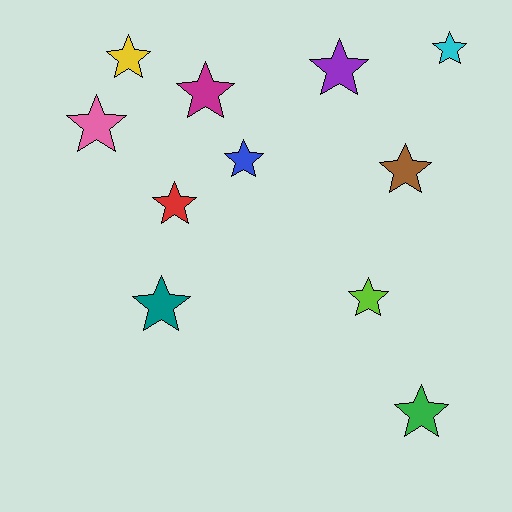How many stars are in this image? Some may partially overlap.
There are 11 stars.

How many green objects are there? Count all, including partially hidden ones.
There is 1 green object.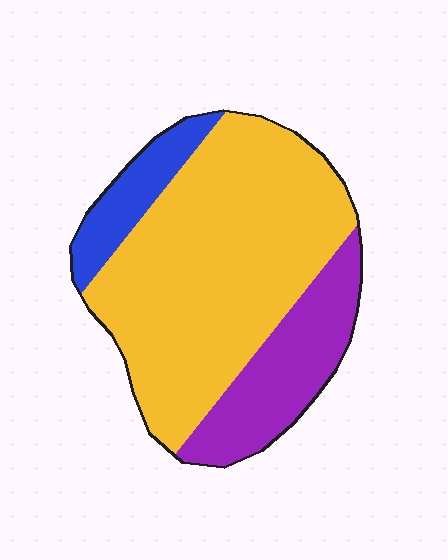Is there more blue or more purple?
Purple.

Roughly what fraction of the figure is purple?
Purple covers around 20% of the figure.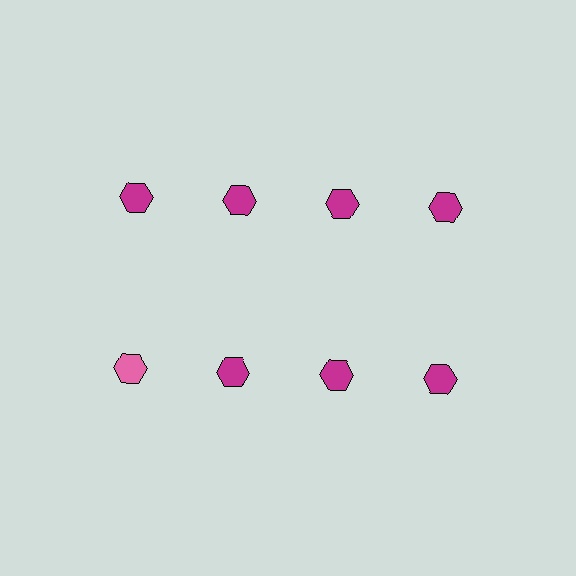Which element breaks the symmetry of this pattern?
The pink hexagon in the second row, leftmost column breaks the symmetry. All other shapes are magenta hexagons.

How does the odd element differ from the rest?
It has a different color: pink instead of magenta.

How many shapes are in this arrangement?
There are 8 shapes arranged in a grid pattern.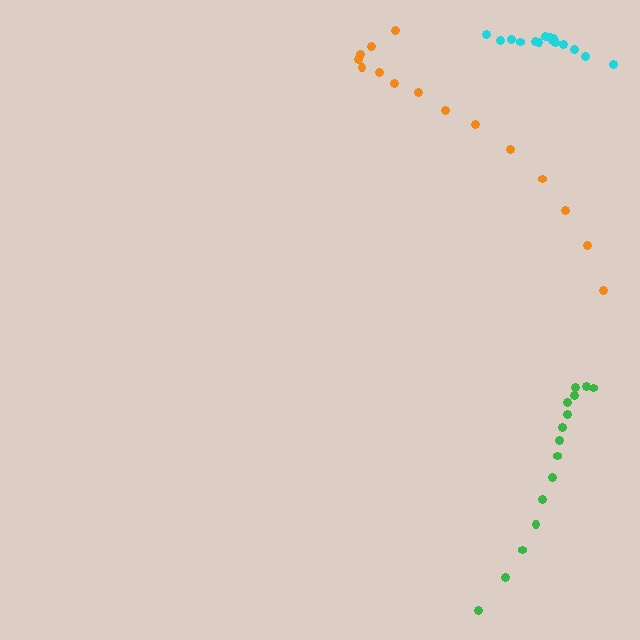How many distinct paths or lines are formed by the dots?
There are 3 distinct paths.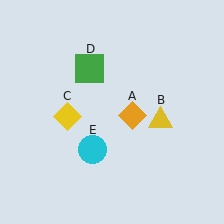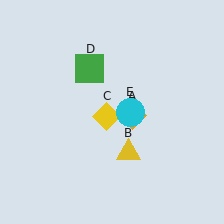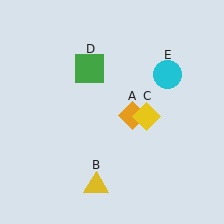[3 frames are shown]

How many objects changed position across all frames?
3 objects changed position: yellow triangle (object B), yellow diamond (object C), cyan circle (object E).